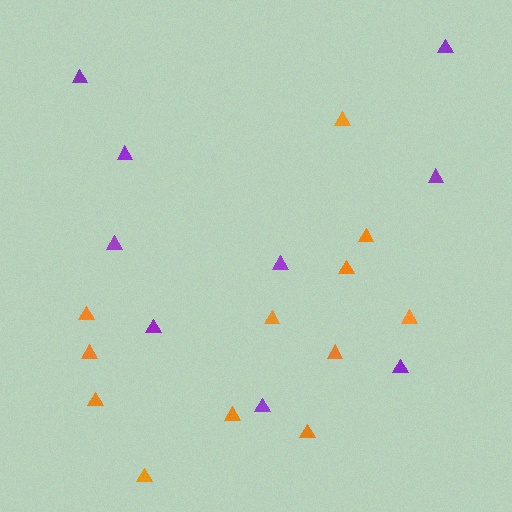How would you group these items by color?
There are 2 groups: one group of purple triangles (9) and one group of orange triangles (12).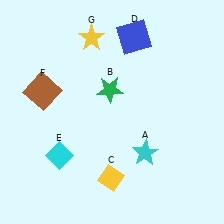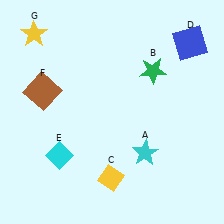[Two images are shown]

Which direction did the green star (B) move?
The green star (B) moved right.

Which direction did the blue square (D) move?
The blue square (D) moved right.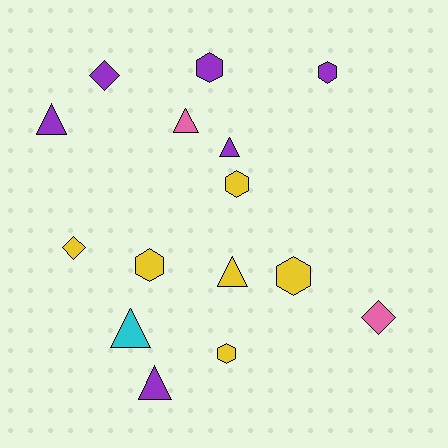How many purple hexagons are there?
There are 2 purple hexagons.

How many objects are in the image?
There are 15 objects.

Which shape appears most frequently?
Hexagon, with 6 objects.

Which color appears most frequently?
Purple, with 6 objects.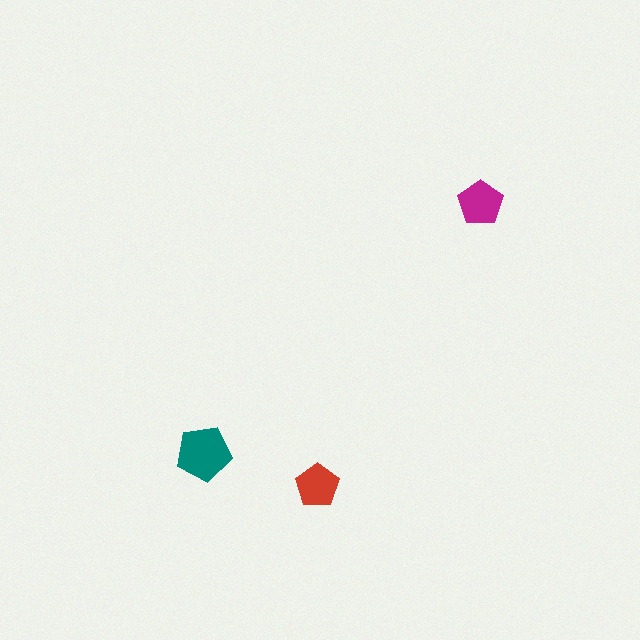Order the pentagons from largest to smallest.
the teal one, the magenta one, the red one.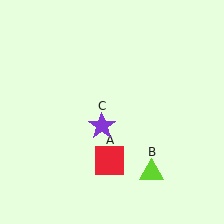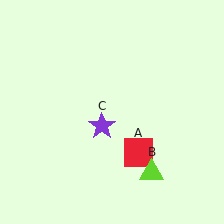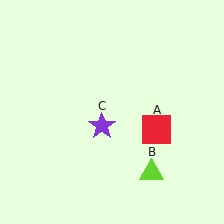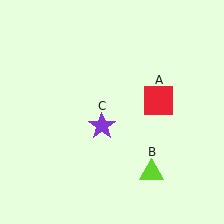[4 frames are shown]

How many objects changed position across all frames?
1 object changed position: red square (object A).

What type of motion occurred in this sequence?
The red square (object A) rotated counterclockwise around the center of the scene.